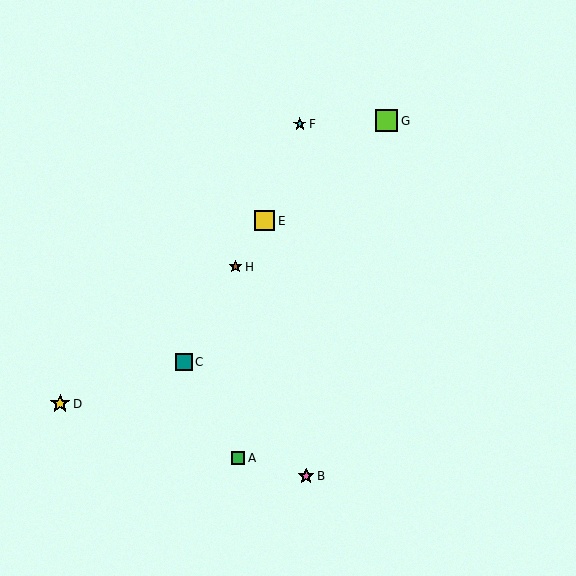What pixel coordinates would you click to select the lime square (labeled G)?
Click at (386, 121) to select the lime square G.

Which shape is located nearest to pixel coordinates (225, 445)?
The green square (labeled A) at (238, 458) is nearest to that location.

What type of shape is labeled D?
Shape D is a yellow star.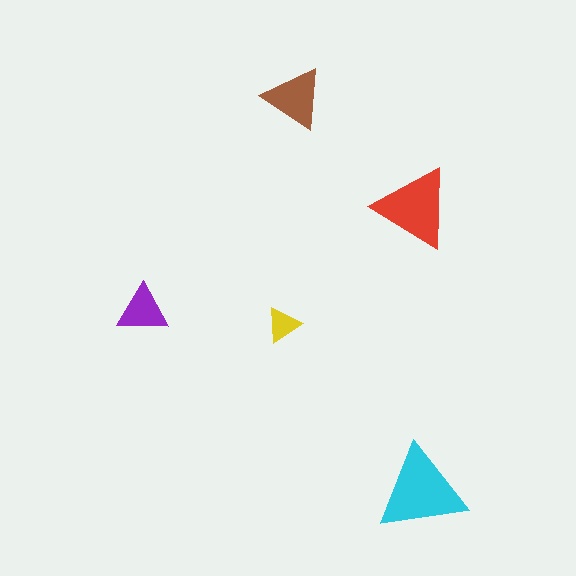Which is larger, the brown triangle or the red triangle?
The red one.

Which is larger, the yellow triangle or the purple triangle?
The purple one.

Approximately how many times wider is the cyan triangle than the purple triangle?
About 1.5 times wider.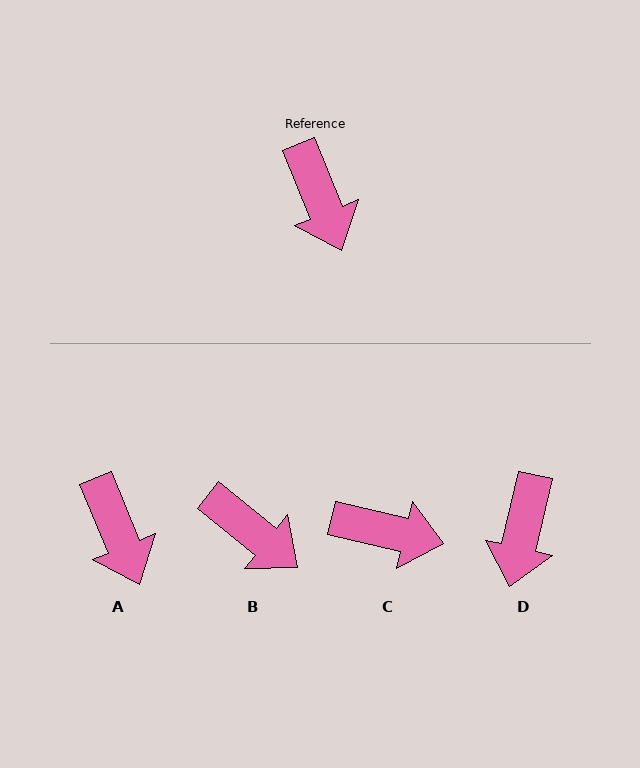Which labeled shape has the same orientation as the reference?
A.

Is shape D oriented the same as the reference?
No, it is off by about 35 degrees.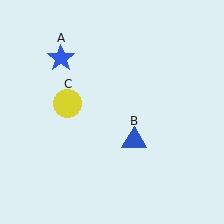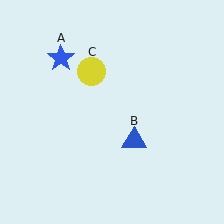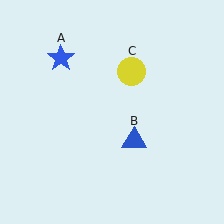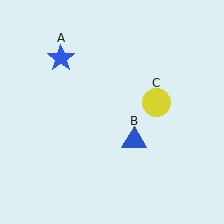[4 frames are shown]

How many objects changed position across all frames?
1 object changed position: yellow circle (object C).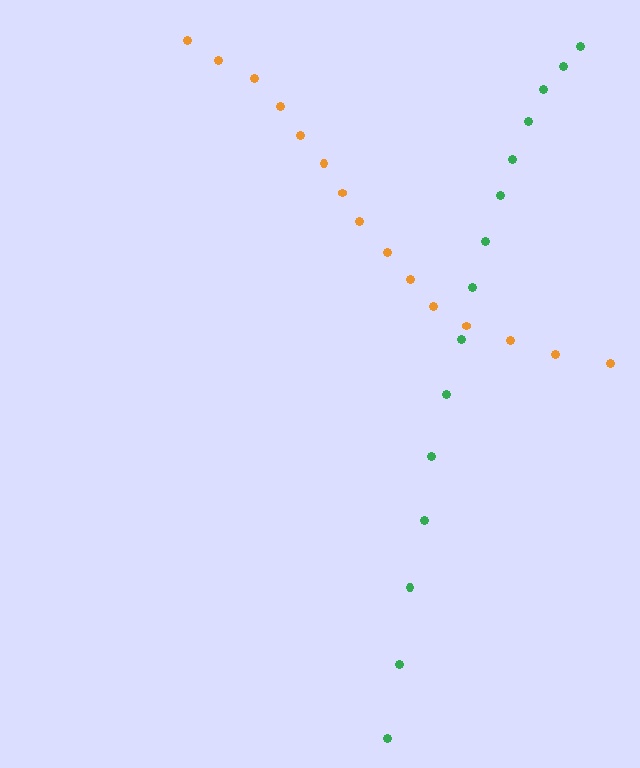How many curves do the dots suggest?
There are 2 distinct paths.